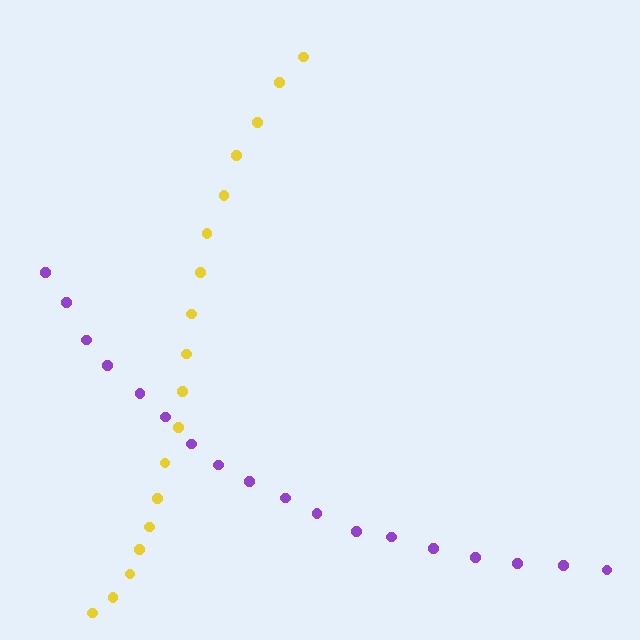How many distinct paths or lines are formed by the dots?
There are 2 distinct paths.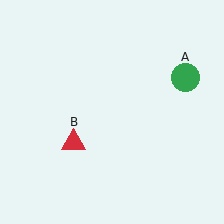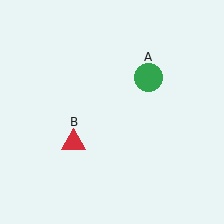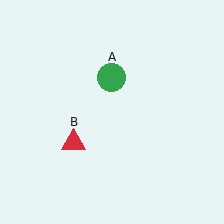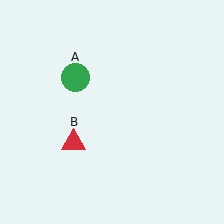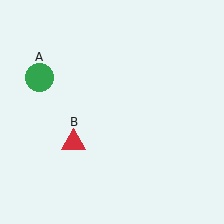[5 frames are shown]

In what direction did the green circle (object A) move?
The green circle (object A) moved left.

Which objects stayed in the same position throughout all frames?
Red triangle (object B) remained stationary.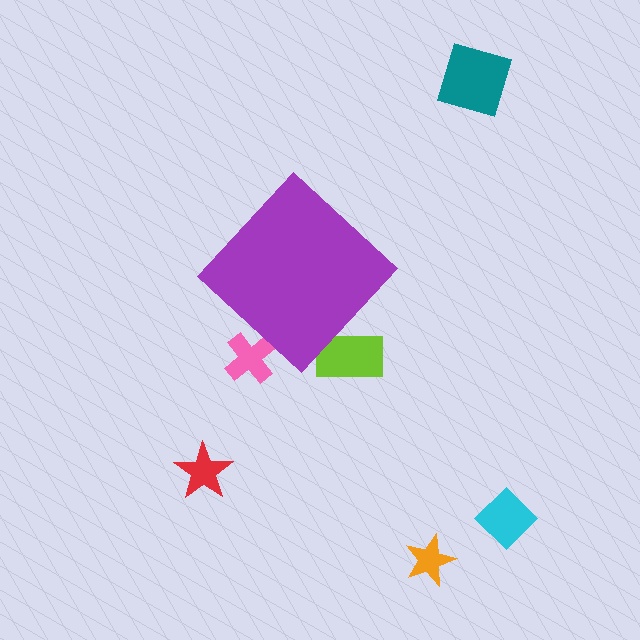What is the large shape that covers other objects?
A purple diamond.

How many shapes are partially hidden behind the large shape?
2 shapes are partially hidden.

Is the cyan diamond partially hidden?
No, the cyan diamond is fully visible.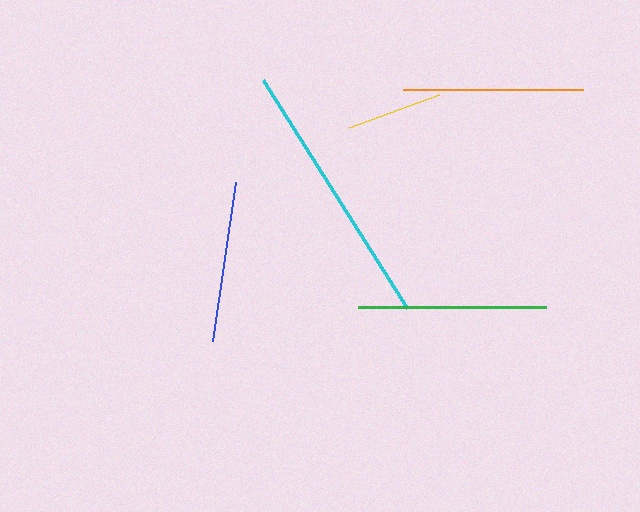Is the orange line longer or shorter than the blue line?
The orange line is longer than the blue line.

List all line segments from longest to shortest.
From longest to shortest: cyan, green, orange, blue, yellow.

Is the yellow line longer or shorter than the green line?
The green line is longer than the yellow line.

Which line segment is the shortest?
The yellow line is the shortest at approximately 96 pixels.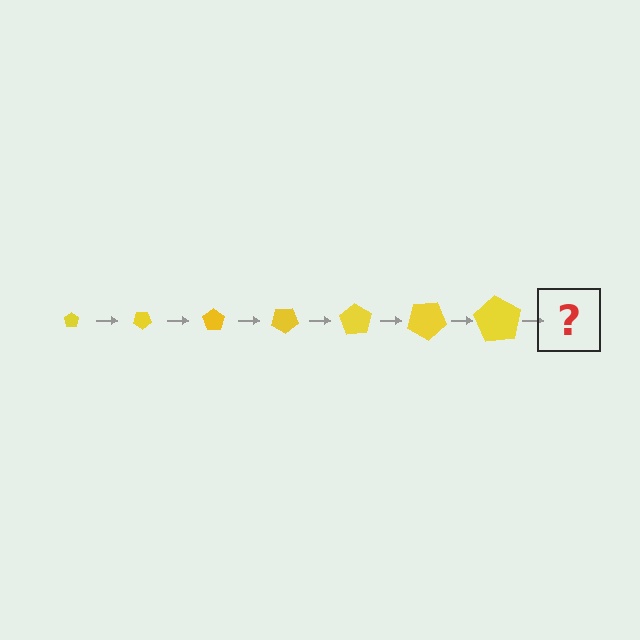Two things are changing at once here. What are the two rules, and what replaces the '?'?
The two rules are that the pentagon grows larger each step and it rotates 35 degrees each step. The '?' should be a pentagon, larger than the previous one and rotated 245 degrees from the start.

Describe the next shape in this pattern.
It should be a pentagon, larger than the previous one and rotated 245 degrees from the start.